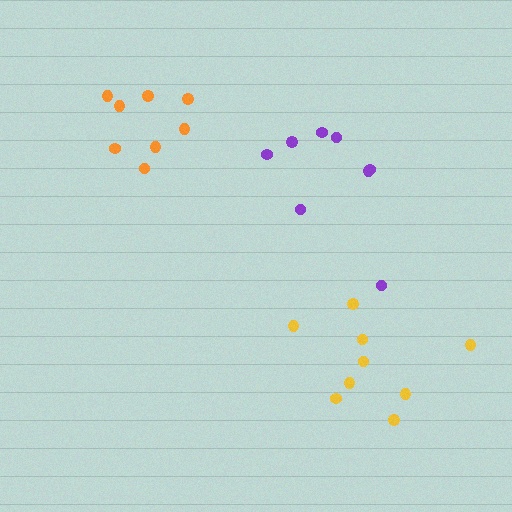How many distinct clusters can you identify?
There are 3 distinct clusters.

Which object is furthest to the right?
The yellow cluster is rightmost.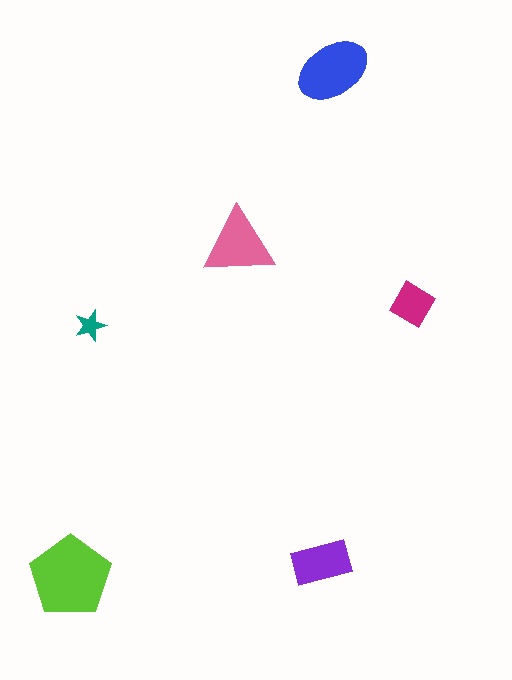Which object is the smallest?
The teal star.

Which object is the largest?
The lime pentagon.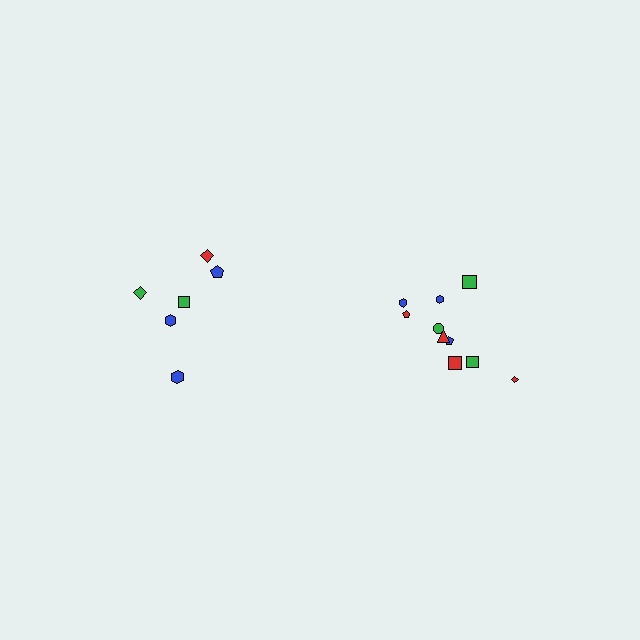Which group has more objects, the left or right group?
The right group.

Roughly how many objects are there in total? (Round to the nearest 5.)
Roughly 15 objects in total.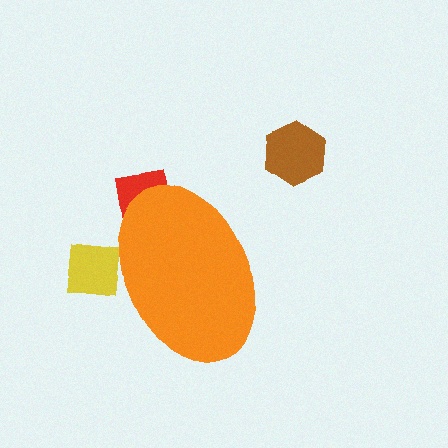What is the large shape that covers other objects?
An orange ellipse.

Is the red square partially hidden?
Yes, the red square is partially hidden behind the orange ellipse.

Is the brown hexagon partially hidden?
No, the brown hexagon is fully visible.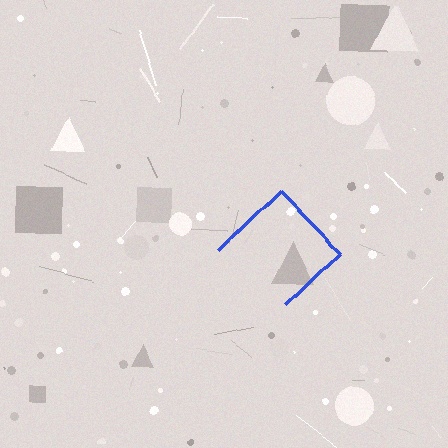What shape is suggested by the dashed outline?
The dashed outline suggests a diamond.